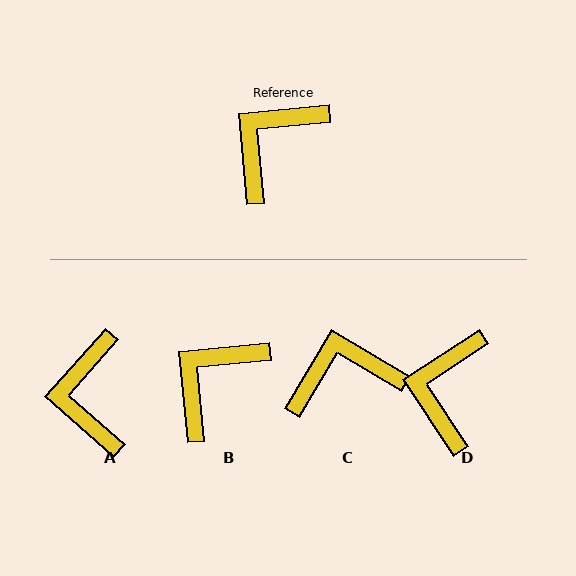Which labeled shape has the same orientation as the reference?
B.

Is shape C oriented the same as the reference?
No, it is off by about 36 degrees.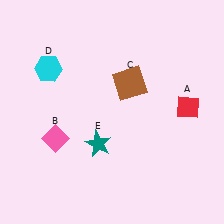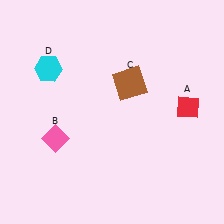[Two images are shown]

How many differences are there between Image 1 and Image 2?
There is 1 difference between the two images.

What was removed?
The teal star (E) was removed in Image 2.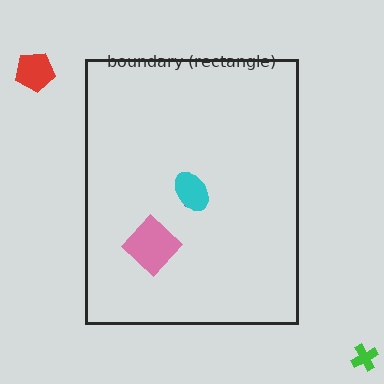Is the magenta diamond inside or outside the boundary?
Inside.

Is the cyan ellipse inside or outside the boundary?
Inside.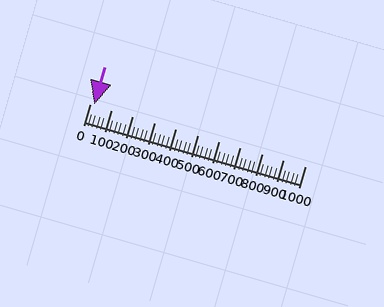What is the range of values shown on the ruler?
The ruler shows values from 0 to 1000.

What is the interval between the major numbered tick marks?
The major tick marks are spaced 100 units apart.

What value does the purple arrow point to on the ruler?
The purple arrow points to approximately 20.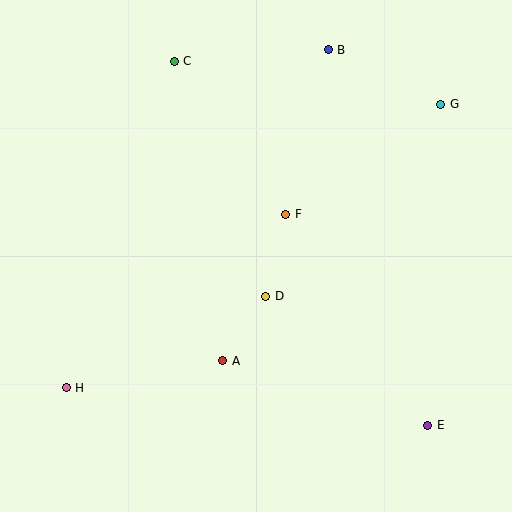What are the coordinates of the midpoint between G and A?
The midpoint between G and A is at (332, 232).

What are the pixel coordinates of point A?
Point A is at (223, 361).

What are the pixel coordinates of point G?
Point G is at (441, 104).